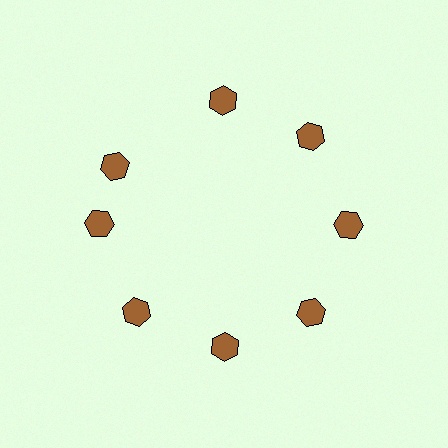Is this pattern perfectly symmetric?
No. The 8 brown hexagons are arranged in a ring, but one element near the 10 o'clock position is rotated out of alignment along the ring, breaking the 8-fold rotational symmetry.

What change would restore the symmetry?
The symmetry would be restored by rotating it back into even spacing with its neighbors so that all 8 hexagons sit at equal angles and equal distance from the center.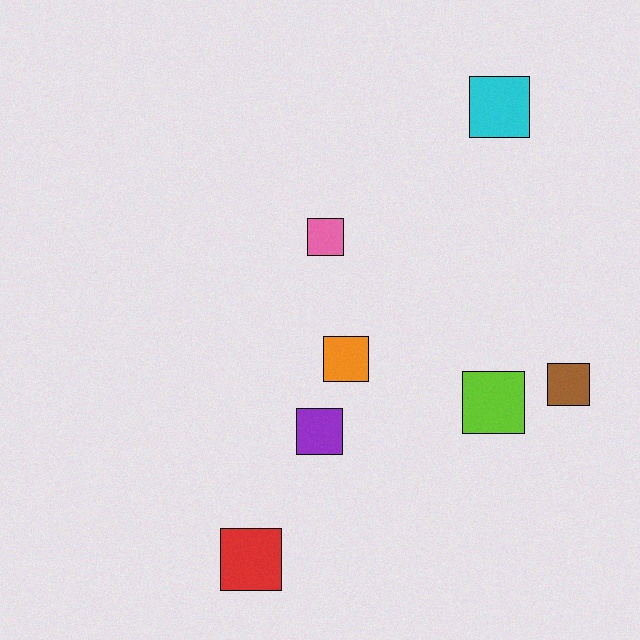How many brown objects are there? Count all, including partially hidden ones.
There is 1 brown object.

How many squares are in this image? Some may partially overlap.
There are 7 squares.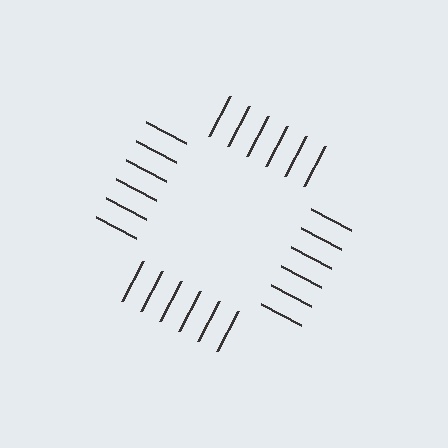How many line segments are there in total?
24 — 6 along each of the 4 edges.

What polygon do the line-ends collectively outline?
An illusory square — the line segments terminate on its edges but no continuous stroke is drawn.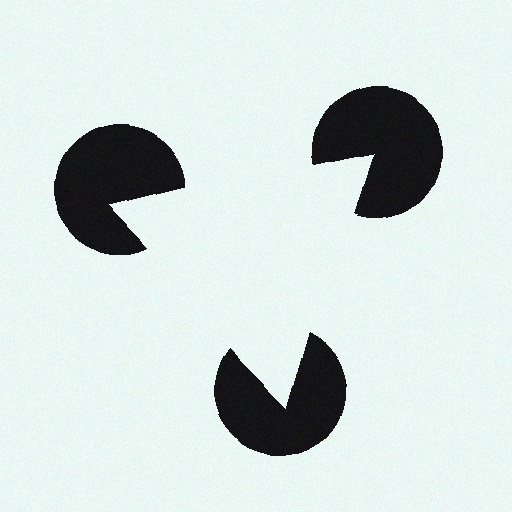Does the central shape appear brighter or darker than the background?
It typically appears slightly brighter than the background, even though no actual brightness change is drawn.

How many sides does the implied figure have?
3 sides.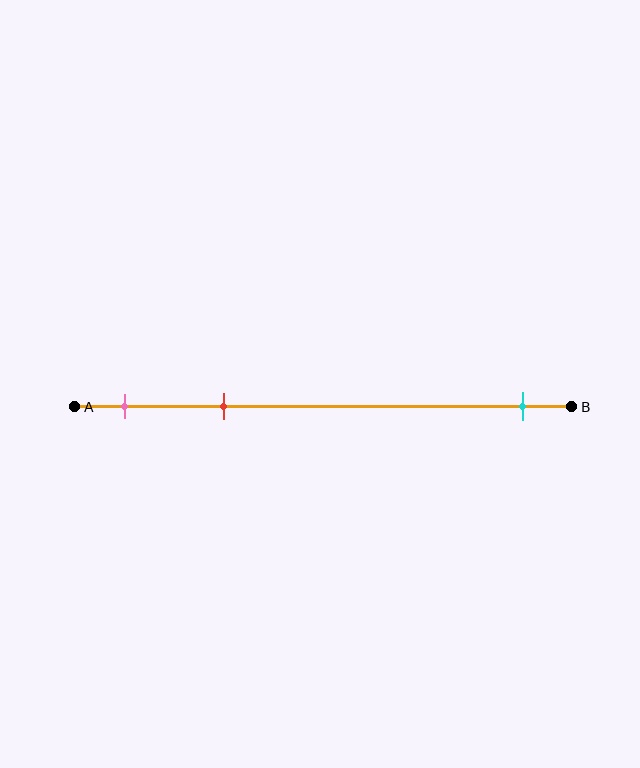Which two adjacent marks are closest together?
The pink and red marks are the closest adjacent pair.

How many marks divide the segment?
There are 3 marks dividing the segment.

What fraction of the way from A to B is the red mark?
The red mark is approximately 30% (0.3) of the way from A to B.